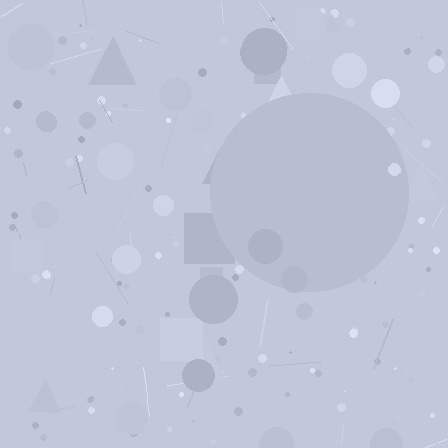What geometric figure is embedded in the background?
A circle is embedded in the background.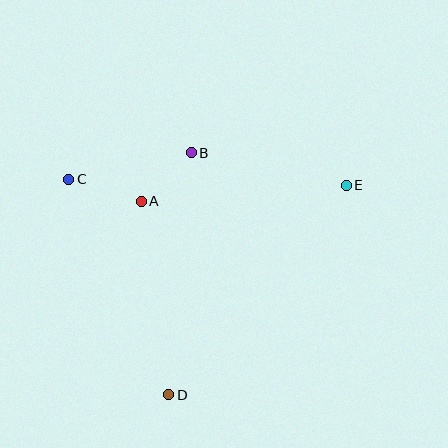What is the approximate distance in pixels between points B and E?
The distance between B and E is approximately 159 pixels.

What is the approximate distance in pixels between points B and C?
The distance between B and C is approximately 125 pixels.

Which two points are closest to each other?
Points A and B are closest to each other.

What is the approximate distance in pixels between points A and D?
The distance between A and D is approximately 195 pixels.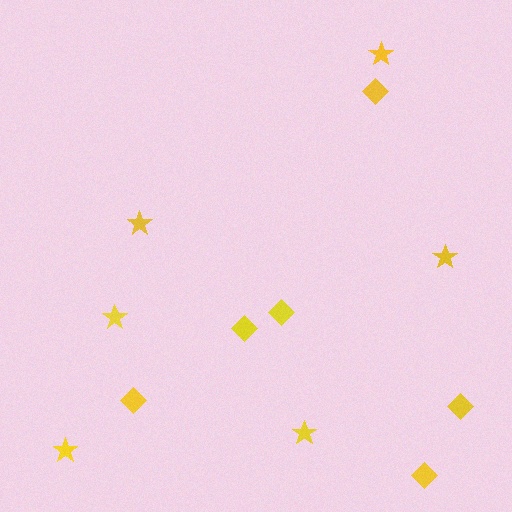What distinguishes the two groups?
There are 2 groups: one group of diamonds (6) and one group of stars (6).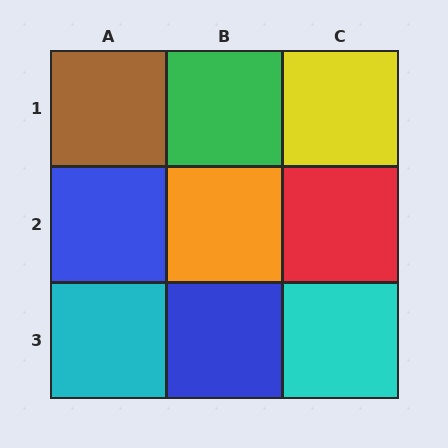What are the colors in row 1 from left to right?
Brown, green, yellow.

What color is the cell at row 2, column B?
Orange.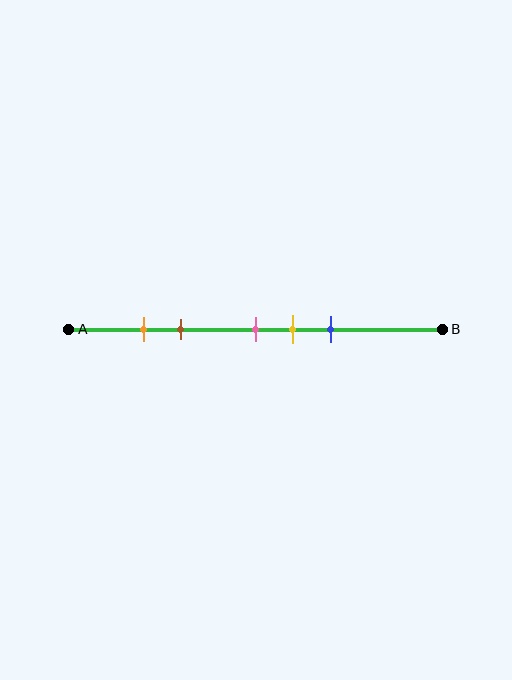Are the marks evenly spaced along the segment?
No, the marks are not evenly spaced.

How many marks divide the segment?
There are 5 marks dividing the segment.